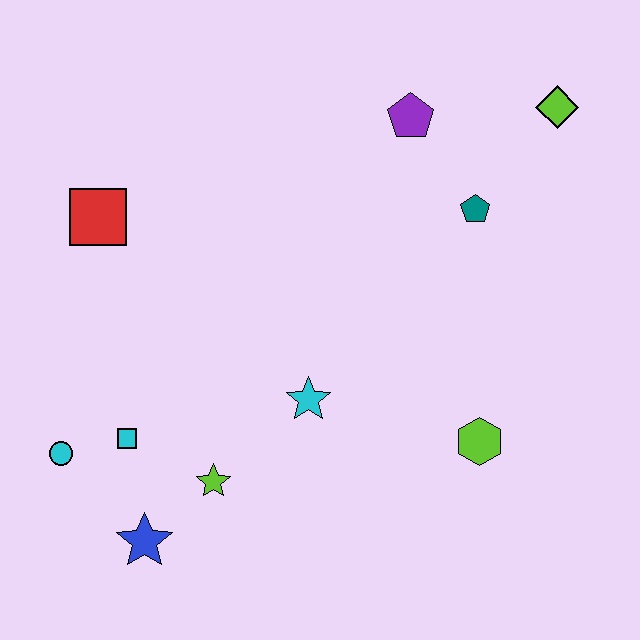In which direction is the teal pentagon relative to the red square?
The teal pentagon is to the right of the red square.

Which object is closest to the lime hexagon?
The cyan star is closest to the lime hexagon.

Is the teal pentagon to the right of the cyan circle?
Yes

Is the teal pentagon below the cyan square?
No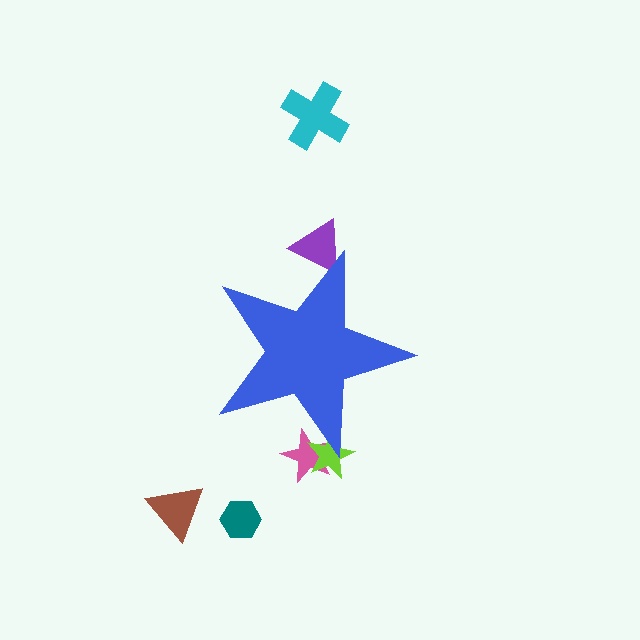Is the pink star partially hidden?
Yes, the pink star is partially hidden behind the blue star.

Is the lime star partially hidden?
Yes, the lime star is partially hidden behind the blue star.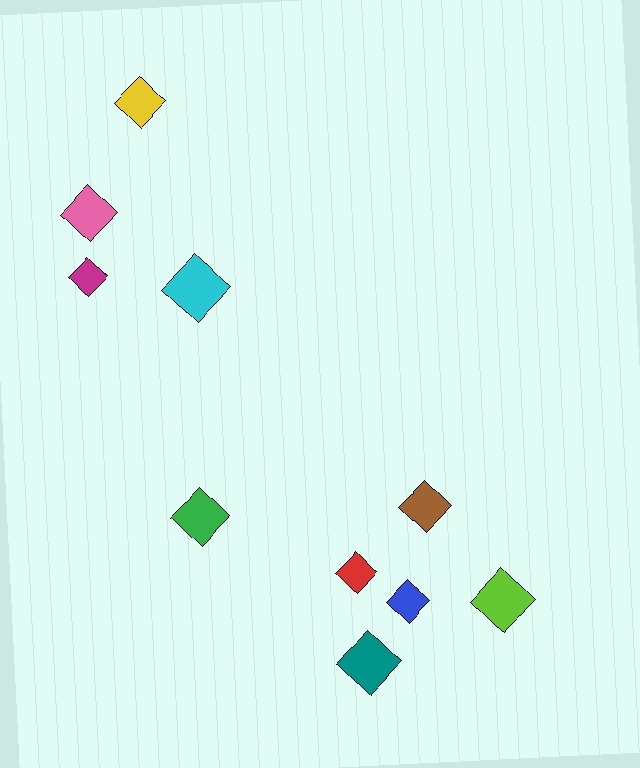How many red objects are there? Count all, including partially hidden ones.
There is 1 red object.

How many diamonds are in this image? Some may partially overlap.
There are 10 diamonds.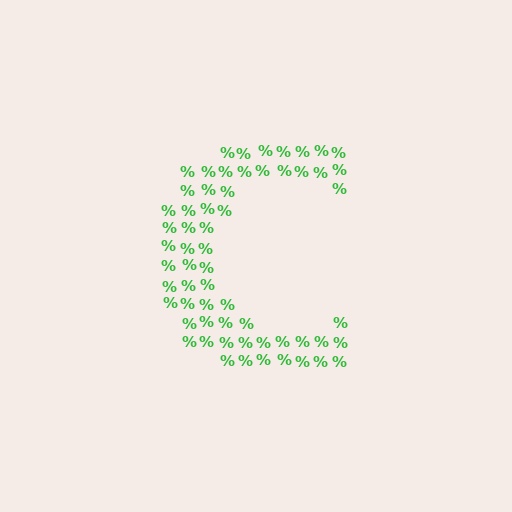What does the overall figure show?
The overall figure shows the letter C.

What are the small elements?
The small elements are percent signs.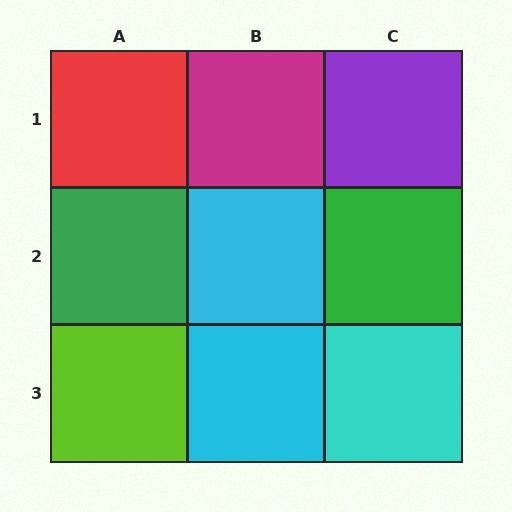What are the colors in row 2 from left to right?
Green, cyan, green.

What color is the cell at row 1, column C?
Purple.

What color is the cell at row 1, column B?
Magenta.